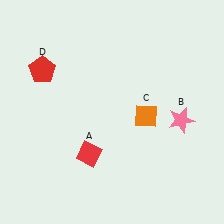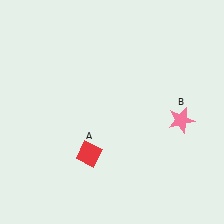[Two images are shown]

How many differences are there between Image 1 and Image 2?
There are 2 differences between the two images.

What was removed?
The red pentagon (D), the orange diamond (C) were removed in Image 2.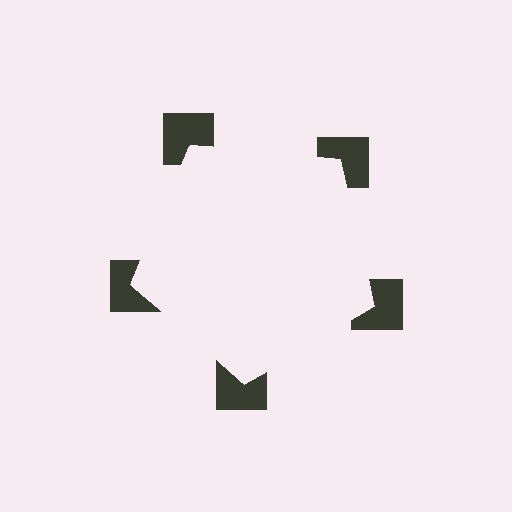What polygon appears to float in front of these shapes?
An illusory pentagon — its edges are inferred from the aligned wedge cuts in the notched squares, not physically drawn.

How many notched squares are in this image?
There are 5 — one at each vertex of the illusory pentagon.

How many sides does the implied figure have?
5 sides.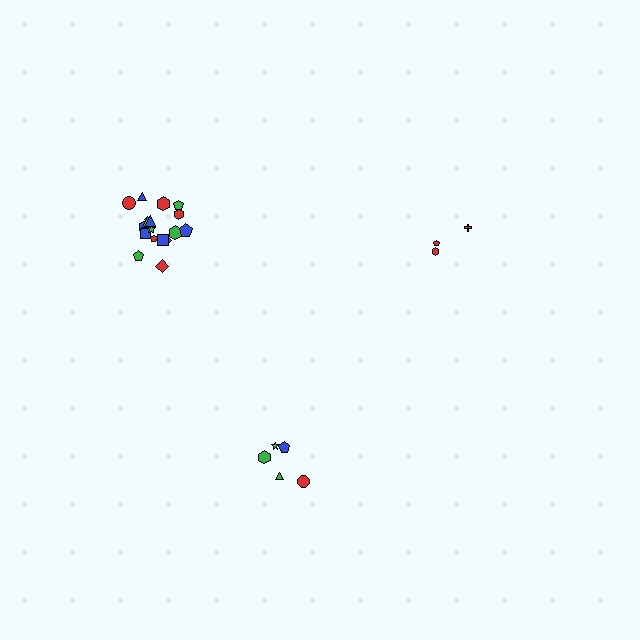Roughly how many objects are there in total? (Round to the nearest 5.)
Roughly 25 objects in total.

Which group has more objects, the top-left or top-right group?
The top-left group.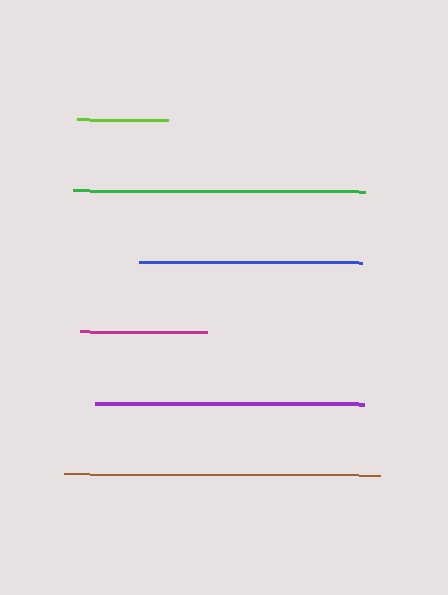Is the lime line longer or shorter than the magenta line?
The magenta line is longer than the lime line.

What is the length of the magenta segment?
The magenta segment is approximately 127 pixels long.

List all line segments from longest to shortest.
From longest to shortest: brown, green, purple, blue, magenta, lime.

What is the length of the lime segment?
The lime segment is approximately 91 pixels long.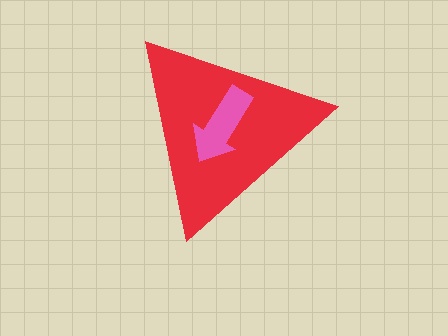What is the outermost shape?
The red triangle.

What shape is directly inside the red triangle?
The pink arrow.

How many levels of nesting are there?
2.